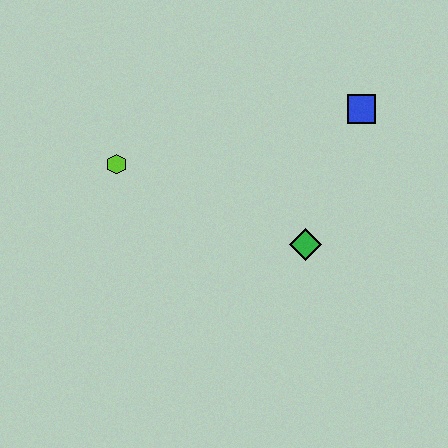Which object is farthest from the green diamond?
The lime hexagon is farthest from the green diamond.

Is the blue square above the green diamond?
Yes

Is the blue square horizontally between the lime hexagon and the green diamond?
No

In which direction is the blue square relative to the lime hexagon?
The blue square is to the right of the lime hexagon.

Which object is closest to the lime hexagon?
The green diamond is closest to the lime hexagon.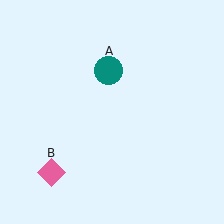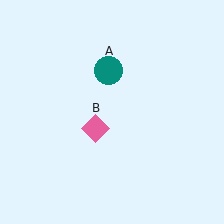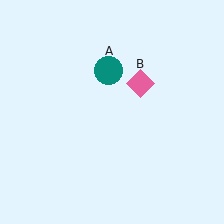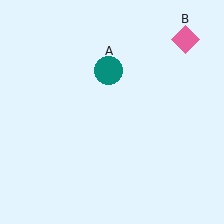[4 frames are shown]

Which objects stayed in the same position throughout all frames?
Teal circle (object A) remained stationary.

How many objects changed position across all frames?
1 object changed position: pink diamond (object B).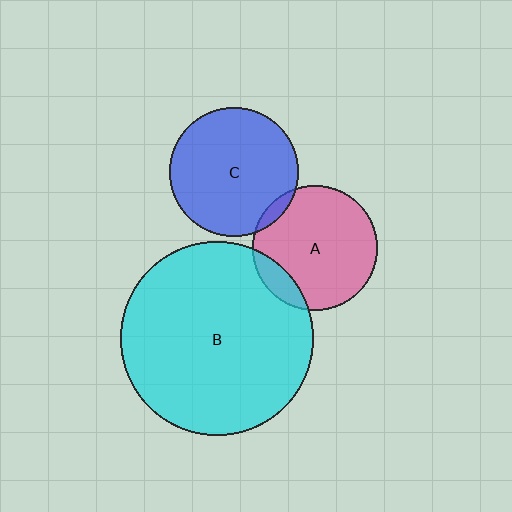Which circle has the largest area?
Circle B (cyan).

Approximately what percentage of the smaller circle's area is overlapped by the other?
Approximately 5%.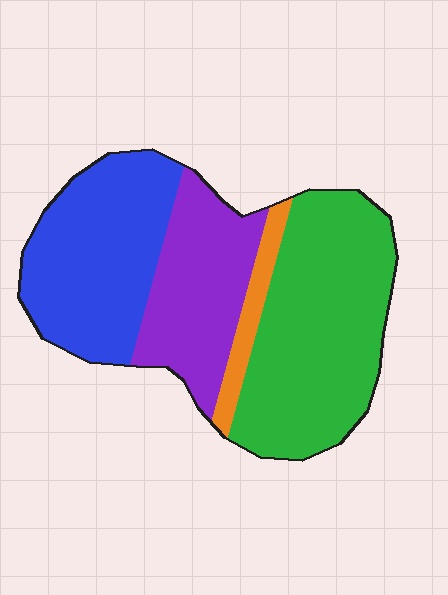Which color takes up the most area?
Green, at roughly 40%.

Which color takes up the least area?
Orange, at roughly 5%.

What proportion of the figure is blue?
Blue takes up about one third (1/3) of the figure.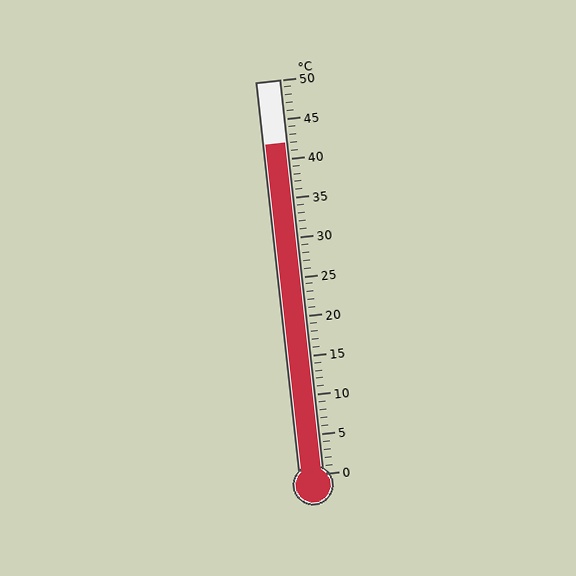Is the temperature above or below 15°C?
The temperature is above 15°C.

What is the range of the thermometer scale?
The thermometer scale ranges from 0°C to 50°C.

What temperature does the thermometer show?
The thermometer shows approximately 42°C.